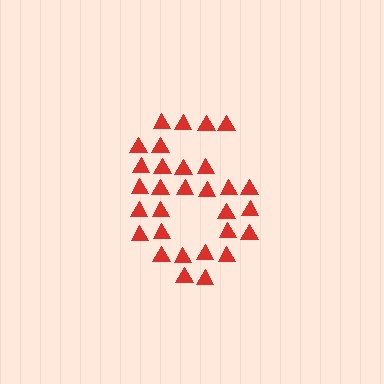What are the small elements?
The small elements are triangles.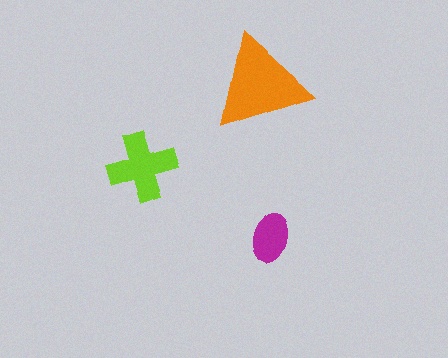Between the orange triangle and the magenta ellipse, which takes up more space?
The orange triangle.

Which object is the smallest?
The magenta ellipse.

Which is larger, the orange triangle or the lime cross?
The orange triangle.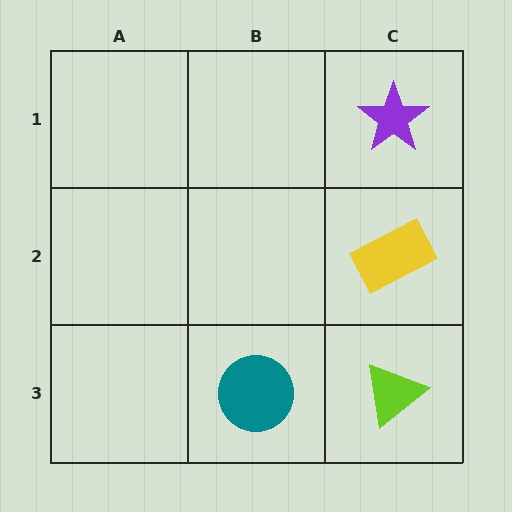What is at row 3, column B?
A teal circle.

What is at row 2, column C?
A yellow rectangle.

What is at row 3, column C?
A lime triangle.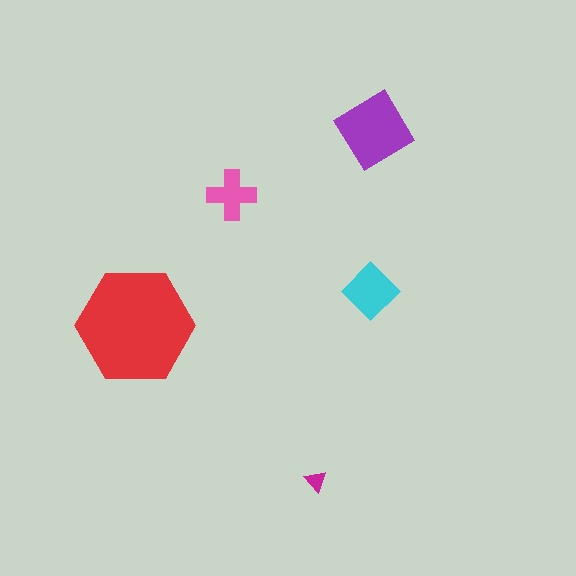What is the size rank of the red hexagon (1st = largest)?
1st.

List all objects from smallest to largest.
The magenta triangle, the pink cross, the cyan diamond, the purple diamond, the red hexagon.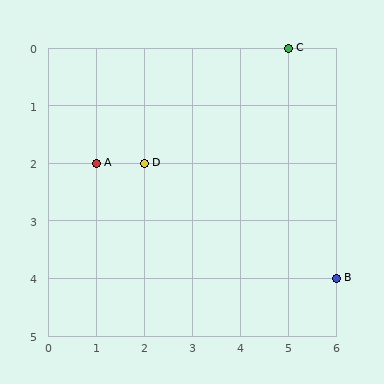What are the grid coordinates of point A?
Point A is at grid coordinates (1, 2).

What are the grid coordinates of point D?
Point D is at grid coordinates (2, 2).